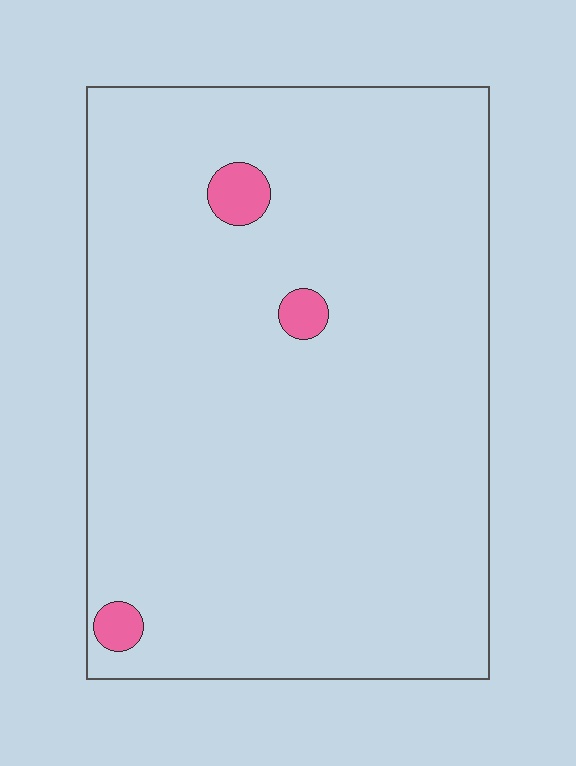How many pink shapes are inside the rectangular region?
3.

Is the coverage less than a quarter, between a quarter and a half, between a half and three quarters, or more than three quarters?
Less than a quarter.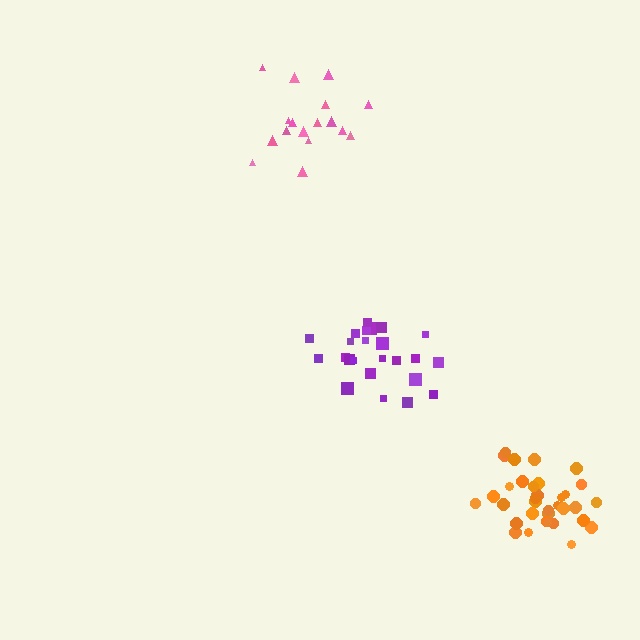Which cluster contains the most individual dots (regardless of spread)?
Orange (34).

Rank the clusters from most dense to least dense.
orange, purple, pink.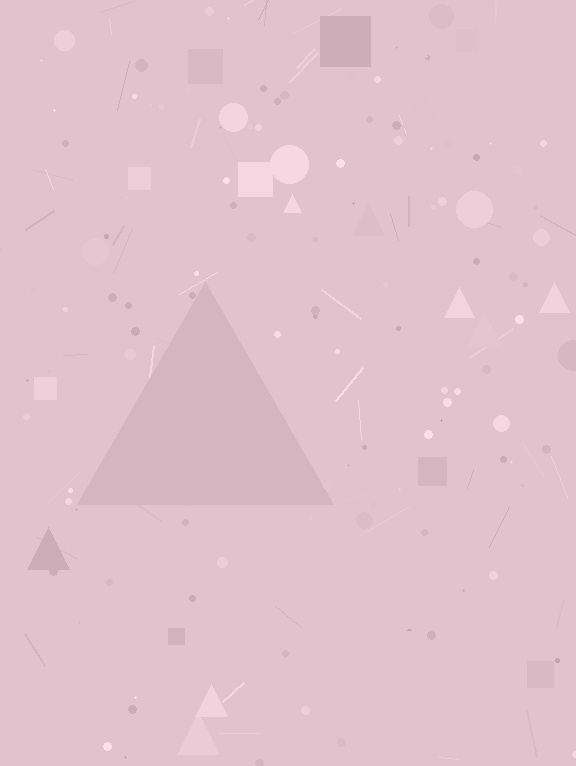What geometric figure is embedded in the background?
A triangle is embedded in the background.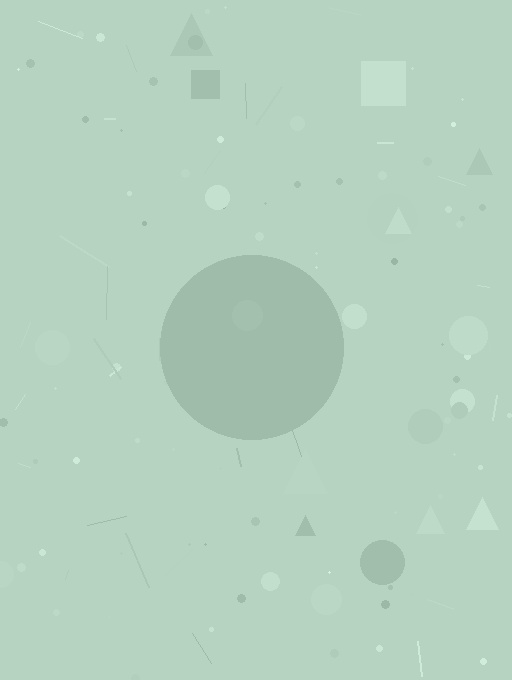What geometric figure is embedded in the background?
A circle is embedded in the background.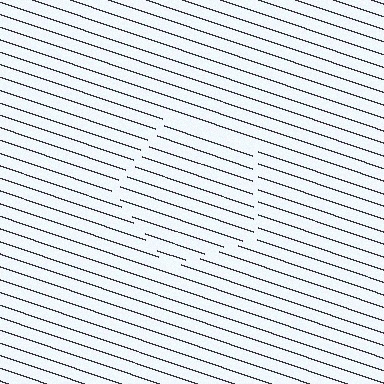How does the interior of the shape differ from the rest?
The interior of the shape contains the same grating, shifted by half a period — the contour is defined by the phase discontinuity where line-ends from the inner and outer gratings abut.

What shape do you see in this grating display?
An illusory pentagon. The interior of the shape contains the same grating, shifted by half a period — the contour is defined by the phase discontinuity where line-ends from the inner and outer gratings abut.